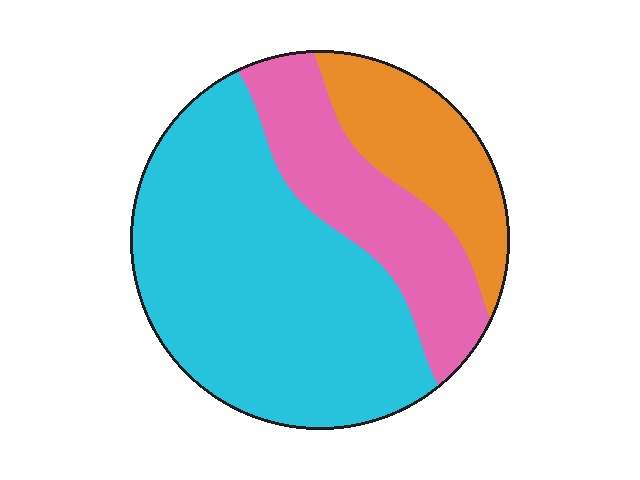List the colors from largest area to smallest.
From largest to smallest: cyan, pink, orange.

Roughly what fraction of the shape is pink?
Pink takes up about one quarter (1/4) of the shape.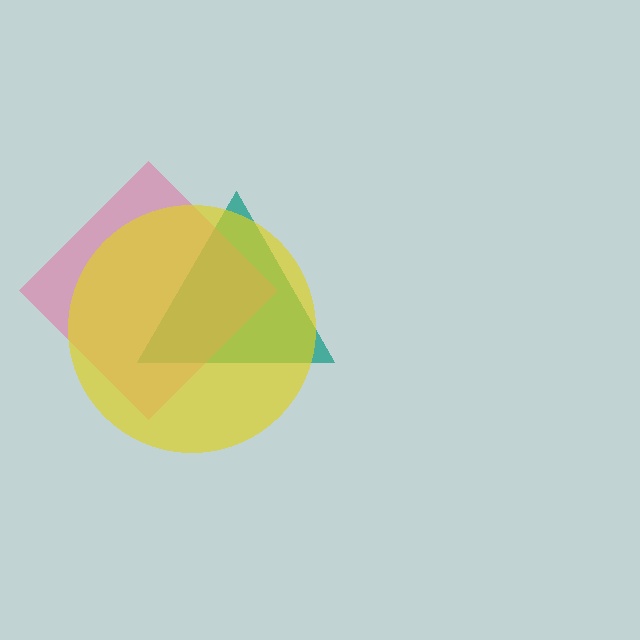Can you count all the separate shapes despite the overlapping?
Yes, there are 3 separate shapes.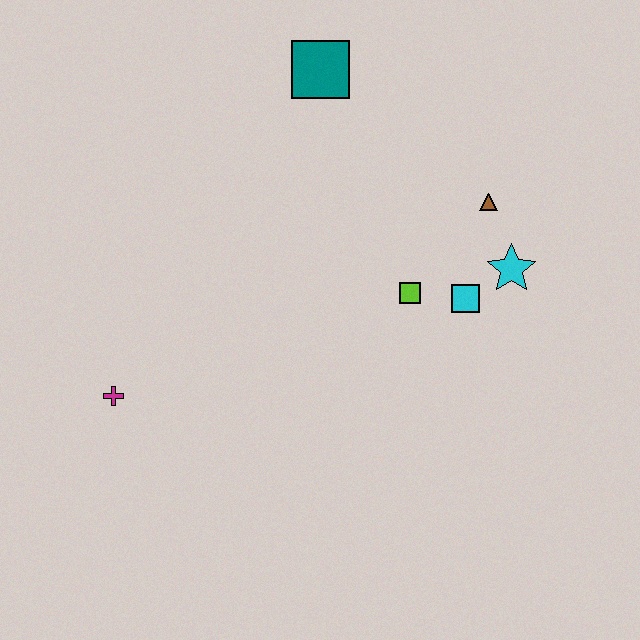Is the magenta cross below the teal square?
Yes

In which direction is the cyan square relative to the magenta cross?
The cyan square is to the right of the magenta cross.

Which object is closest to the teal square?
The brown triangle is closest to the teal square.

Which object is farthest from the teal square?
The magenta cross is farthest from the teal square.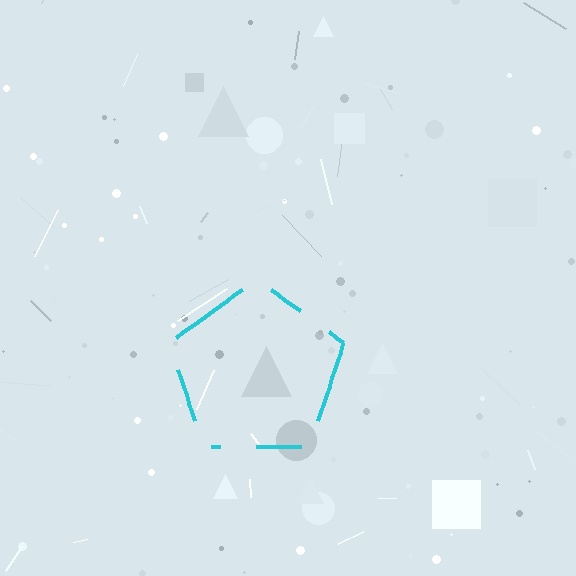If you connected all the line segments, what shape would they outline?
They would outline a pentagon.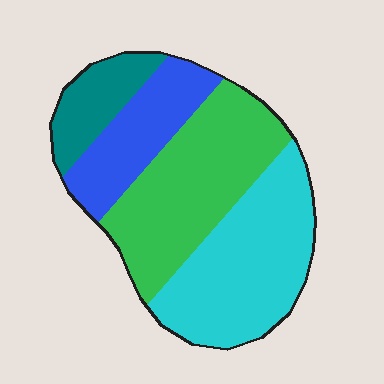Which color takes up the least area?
Teal, at roughly 10%.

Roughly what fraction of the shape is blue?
Blue covers about 20% of the shape.